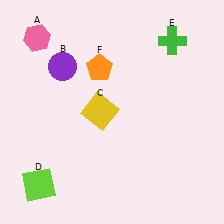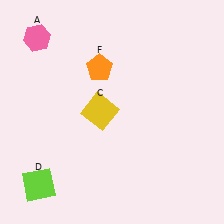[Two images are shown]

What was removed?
The purple circle (B), the green cross (E) were removed in Image 2.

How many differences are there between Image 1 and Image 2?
There are 2 differences between the two images.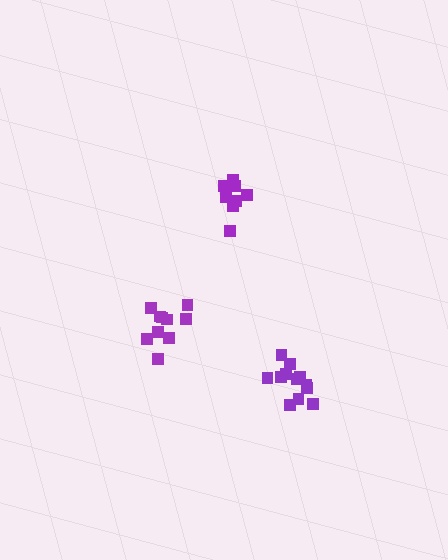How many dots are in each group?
Group 1: 8 dots, Group 2: 10 dots, Group 3: 12 dots (30 total).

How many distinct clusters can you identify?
There are 3 distinct clusters.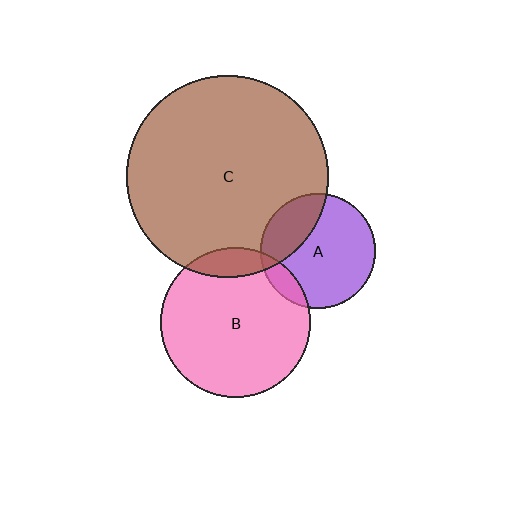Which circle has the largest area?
Circle C (brown).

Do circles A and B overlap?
Yes.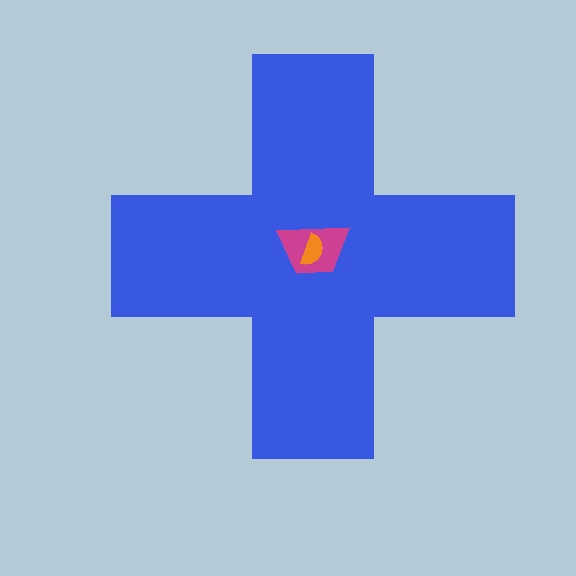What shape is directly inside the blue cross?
The magenta trapezoid.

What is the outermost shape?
The blue cross.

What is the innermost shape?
The orange semicircle.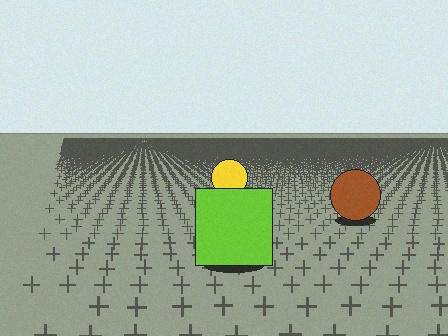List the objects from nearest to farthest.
From nearest to farthest: the lime square, the brown circle, the yellow circle.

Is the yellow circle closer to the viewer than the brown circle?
No. The brown circle is closer — you can tell from the texture gradient: the ground texture is coarser near it.